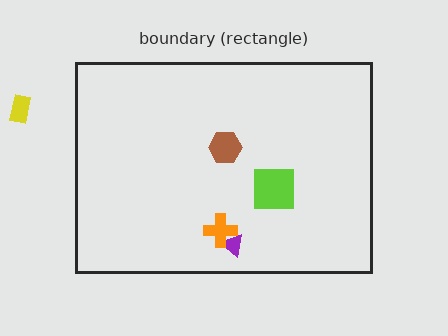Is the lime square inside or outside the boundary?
Inside.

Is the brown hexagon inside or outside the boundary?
Inside.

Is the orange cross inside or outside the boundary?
Inside.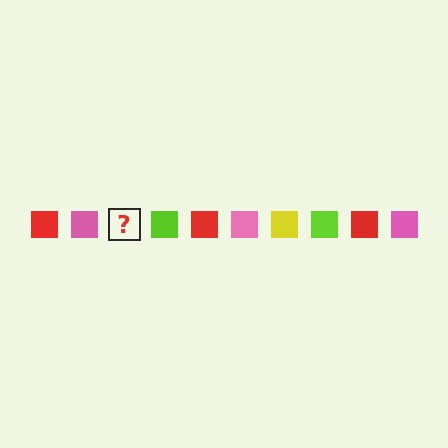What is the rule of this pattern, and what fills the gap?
The rule is that the pattern cycles through red, pink, yellow, lime squares. The gap should be filled with a yellow square.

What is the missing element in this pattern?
The missing element is a yellow square.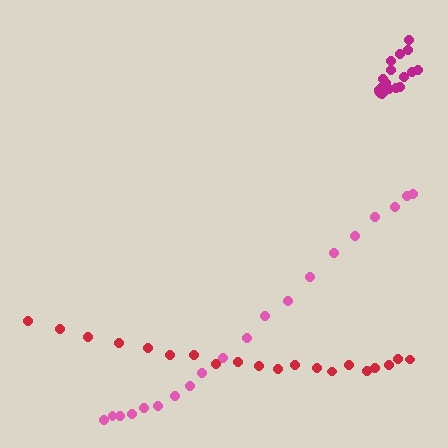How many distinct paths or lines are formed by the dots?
There are 3 distinct paths.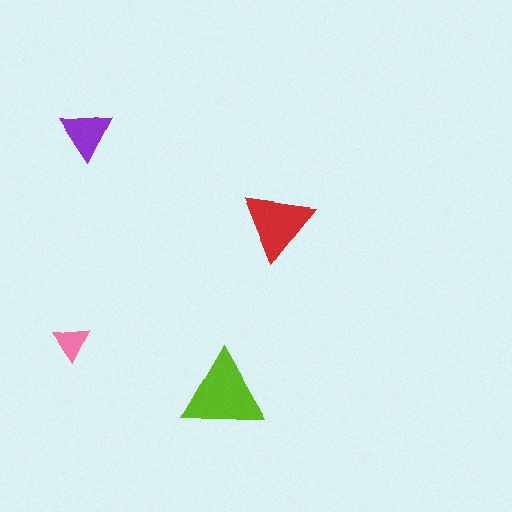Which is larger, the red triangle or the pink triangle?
The red one.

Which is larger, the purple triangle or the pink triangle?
The purple one.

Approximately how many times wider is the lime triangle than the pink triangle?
About 2.5 times wider.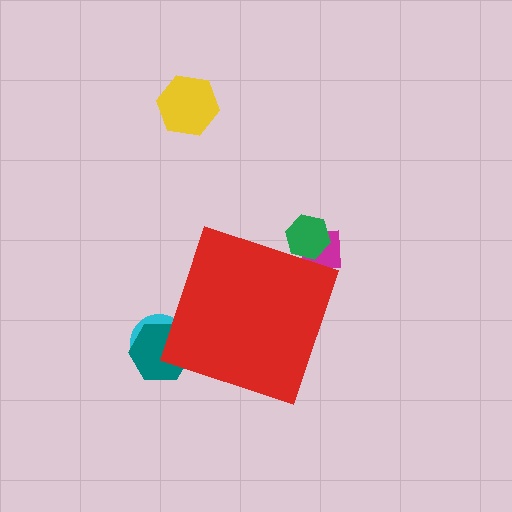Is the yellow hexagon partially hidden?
No, the yellow hexagon is fully visible.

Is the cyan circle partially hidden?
Yes, the cyan circle is partially hidden behind the red diamond.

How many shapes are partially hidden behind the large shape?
4 shapes are partially hidden.